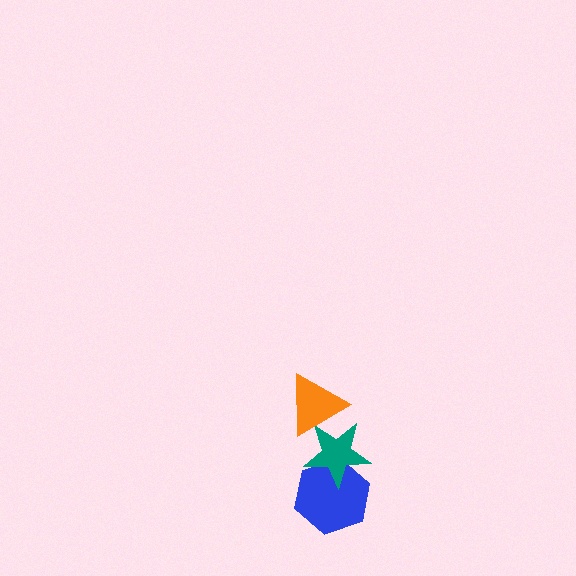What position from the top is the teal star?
The teal star is 2nd from the top.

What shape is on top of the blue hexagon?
The teal star is on top of the blue hexagon.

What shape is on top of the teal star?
The orange triangle is on top of the teal star.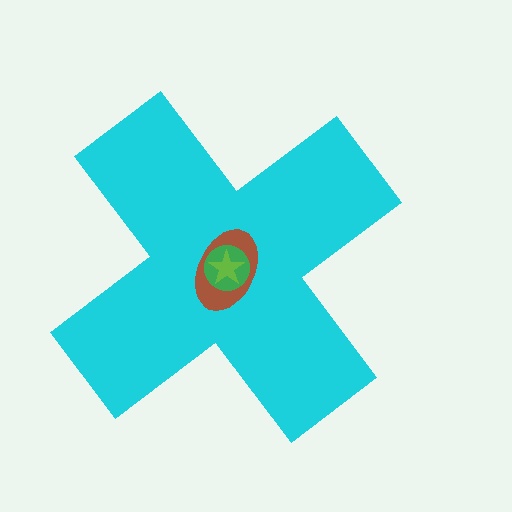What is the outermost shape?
The cyan cross.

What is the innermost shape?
The lime star.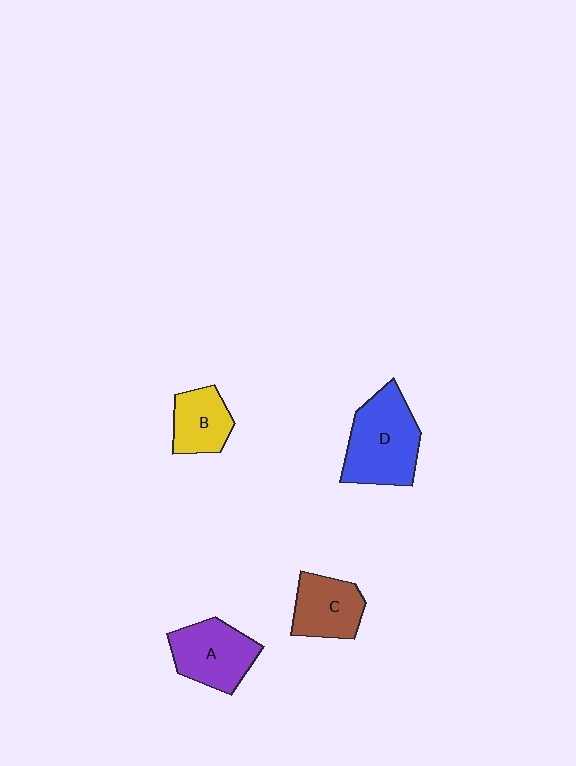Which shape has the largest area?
Shape D (blue).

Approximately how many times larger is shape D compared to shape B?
Approximately 1.8 times.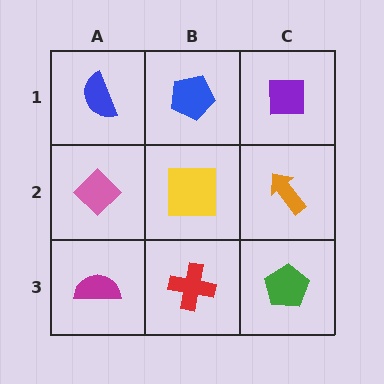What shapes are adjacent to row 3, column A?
A pink diamond (row 2, column A), a red cross (row 3, column B).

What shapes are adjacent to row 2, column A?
A blue semicircle (row 1, column A), a magenta semicircle (row 3, column A), a yellow square (row 2, column B).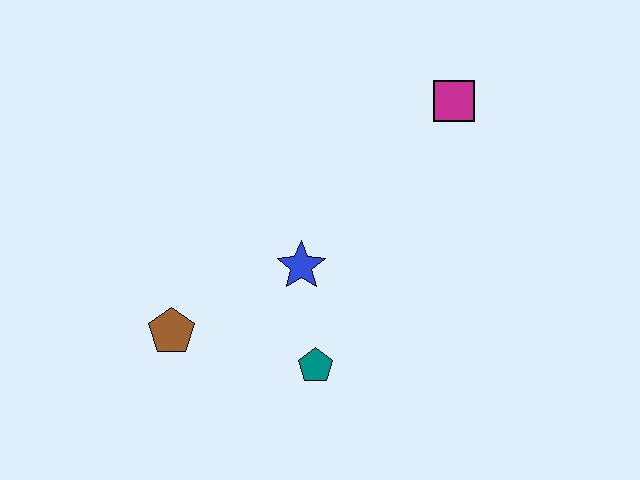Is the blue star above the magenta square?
No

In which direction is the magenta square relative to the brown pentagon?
The magenta square is to the right of the brown pentagon.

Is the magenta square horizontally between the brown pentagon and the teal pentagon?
No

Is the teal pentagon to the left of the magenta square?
Yes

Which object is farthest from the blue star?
The magenta square is farthest from the blue star.